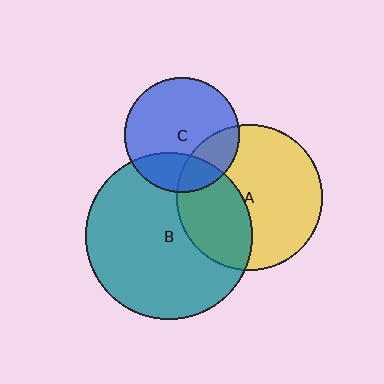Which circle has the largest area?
Circle B (teal).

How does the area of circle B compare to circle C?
Approximately 2.1 times.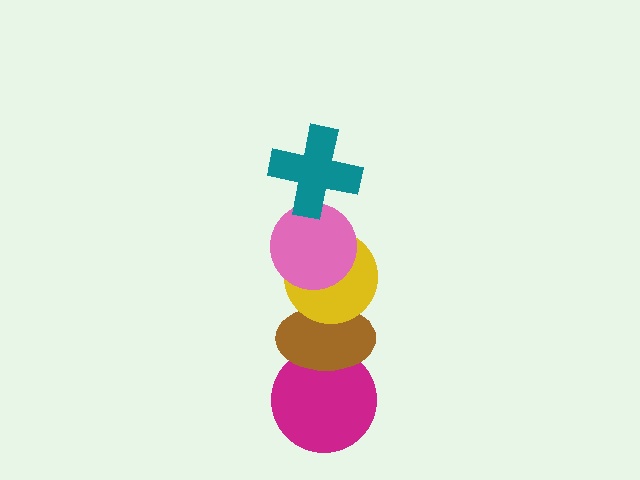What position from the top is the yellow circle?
The yellow circle is 3rd from the top.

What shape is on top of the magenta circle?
The brown ellipse is on top of the magenta circle.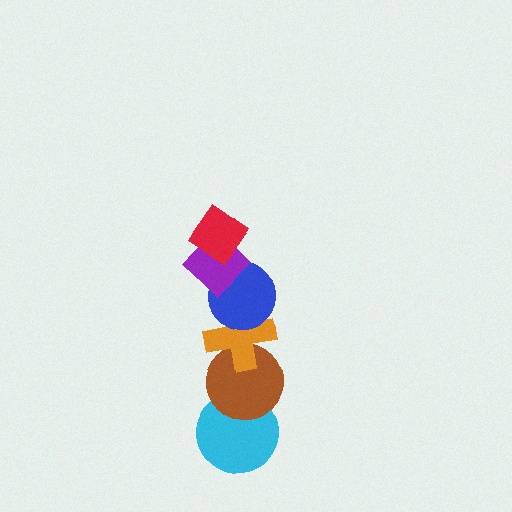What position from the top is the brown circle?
The brown circle is 5th from the top.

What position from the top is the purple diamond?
The purple diamond is 2nd from the top.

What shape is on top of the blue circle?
The purple diamond is on top of the blue circle.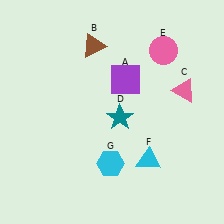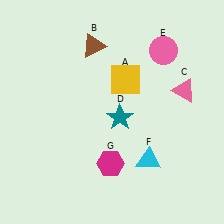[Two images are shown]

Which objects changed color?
A changed from purple to yellow. G changed from cyan to magenta.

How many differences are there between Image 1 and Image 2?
There are 2 differences between the two images.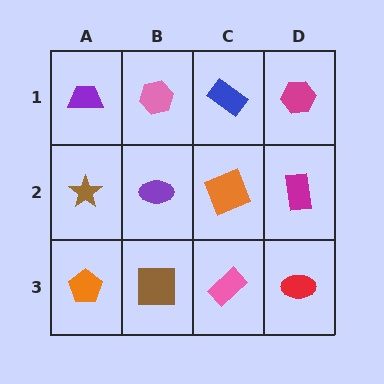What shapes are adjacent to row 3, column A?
A brown star (row 2, column A), a brown square (row 3, column B).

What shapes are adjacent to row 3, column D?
A magenta rectangle (row 2, column D), a pink rectangle (row 3, column C).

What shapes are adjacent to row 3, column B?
A purple ellipse (row 2, column B), an orange pentagon (row 3, column A), a pink rectangle (row 3, column C).